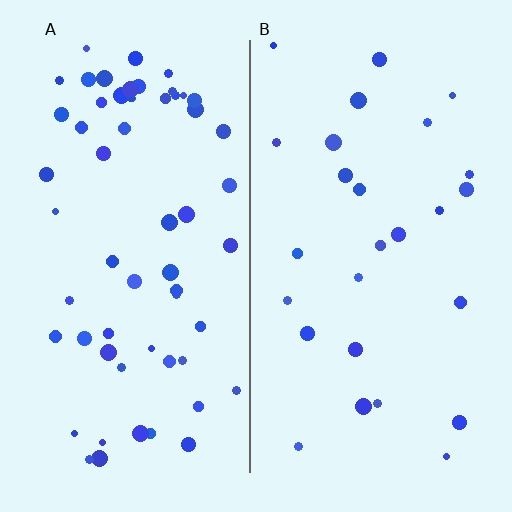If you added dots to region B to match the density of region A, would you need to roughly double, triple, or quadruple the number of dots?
Approximately double.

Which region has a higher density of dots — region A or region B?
A (the left).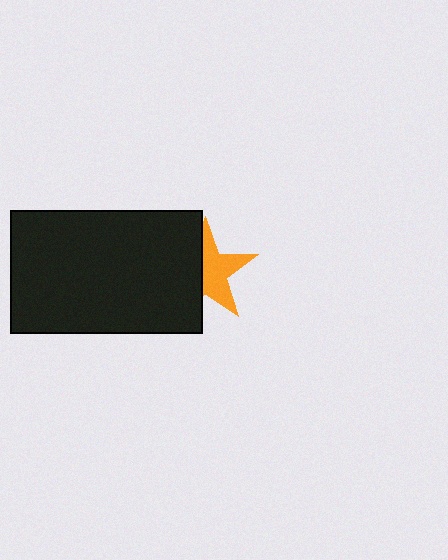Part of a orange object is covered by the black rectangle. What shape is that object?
It is a star.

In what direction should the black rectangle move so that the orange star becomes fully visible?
The black rectangle should move left. That is the shortest direction to clear the overlap and leave the orange star fully visible.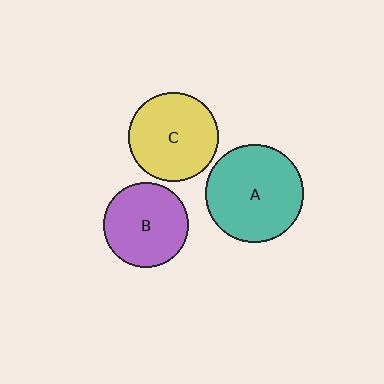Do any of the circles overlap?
No, none of the circles overlap.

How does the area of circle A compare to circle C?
Approximately 1.2 times.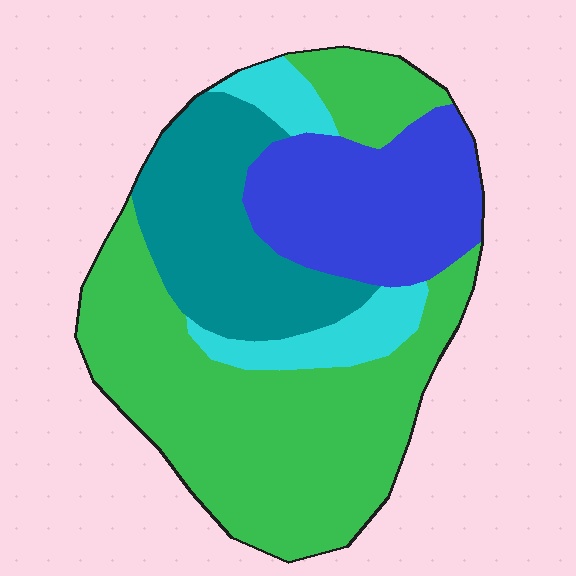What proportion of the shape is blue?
Blue covers around 20% of the shape.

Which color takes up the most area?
Green, at roughly 50%.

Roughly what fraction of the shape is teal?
Teal takes up between a sixth and a third of the shape.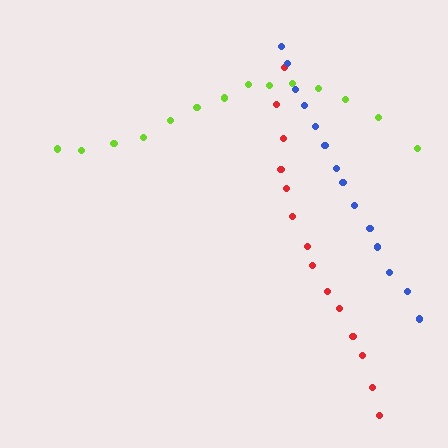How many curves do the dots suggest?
There are 3 distinct paths.